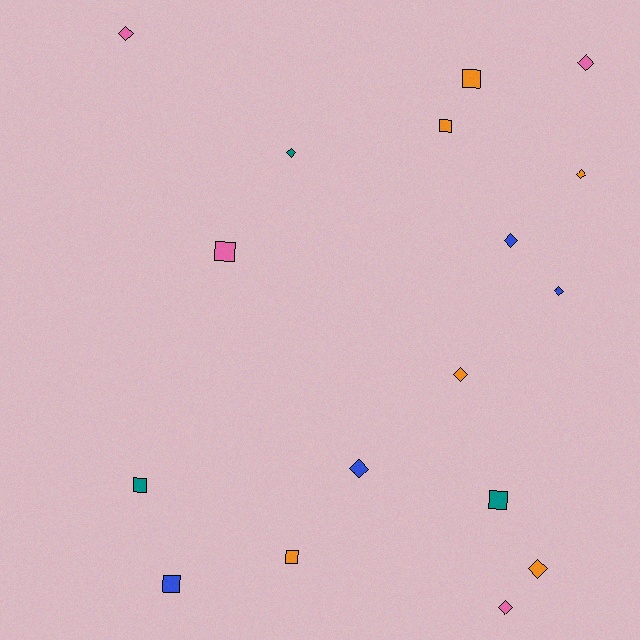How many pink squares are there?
There is 1 pink square.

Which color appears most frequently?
Orange, with 6 objects.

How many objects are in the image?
There are 17 objects.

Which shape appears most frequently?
Diamond, with 10 objects.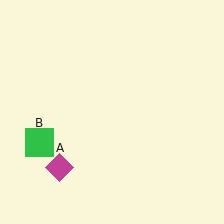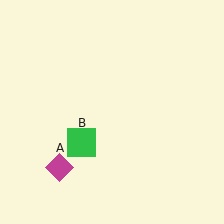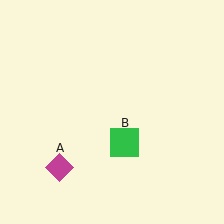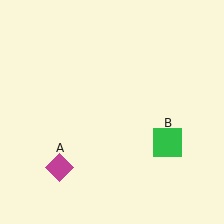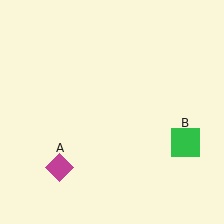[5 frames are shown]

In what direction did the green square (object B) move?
The green square (object B) moved right.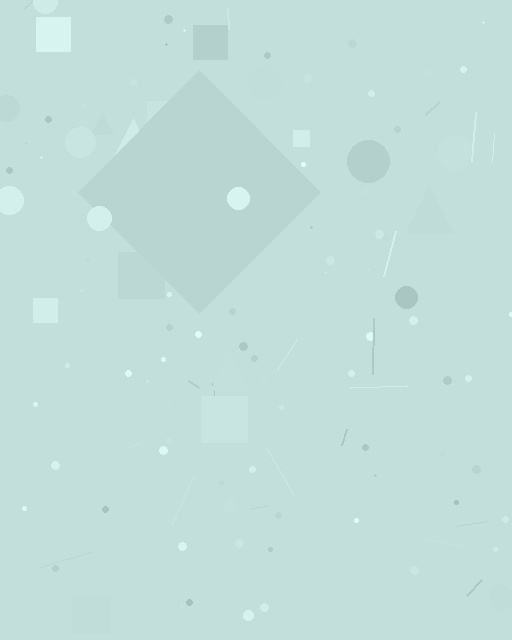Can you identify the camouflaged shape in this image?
The camouflaged shape is a diamond.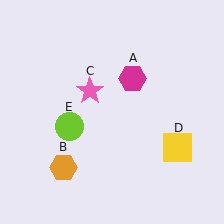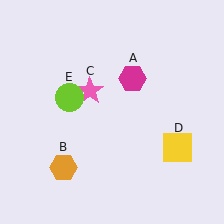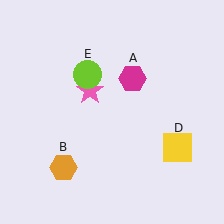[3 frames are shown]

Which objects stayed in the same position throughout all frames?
Magenta hexagon (object A) and orange hexagon (object B) and pink star (object C) and yellow square (object D) remained stationary.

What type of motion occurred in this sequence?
The lime circle (object E) rotated clockwise around the center of the scene.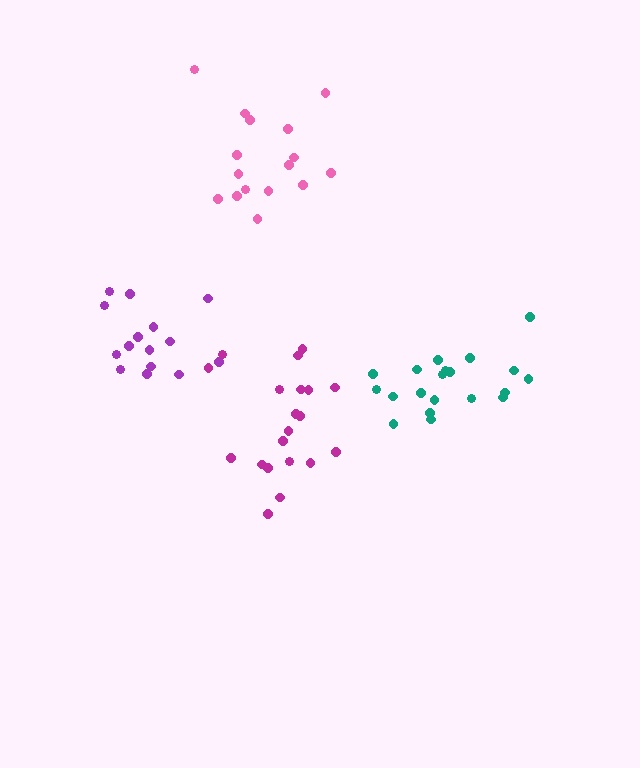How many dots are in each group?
Group 1: 15 dots, Group 2: 20 dots, Group 3: 16 dots, Group 4: 20 dots (71 total).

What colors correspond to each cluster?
The clusters are colored: purple, teal, pink, magenta.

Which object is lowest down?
The magenta cluster is bottommost.